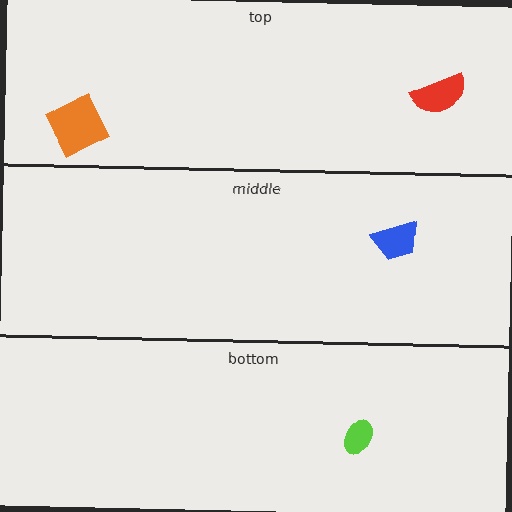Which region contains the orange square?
The top region.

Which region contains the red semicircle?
The top region.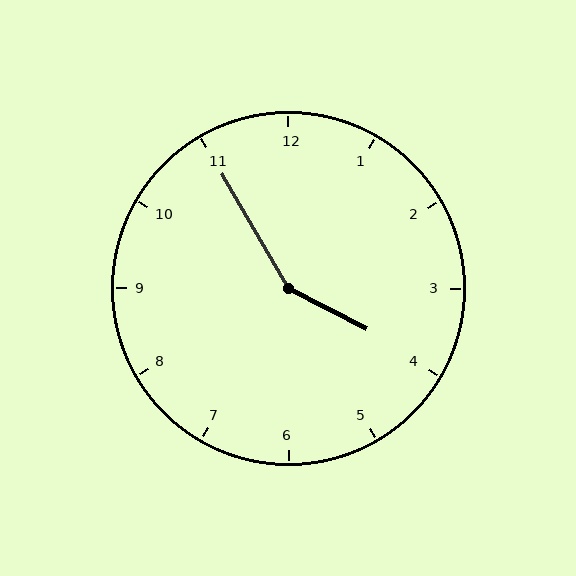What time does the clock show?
3:55.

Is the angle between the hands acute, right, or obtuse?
It is obtuse.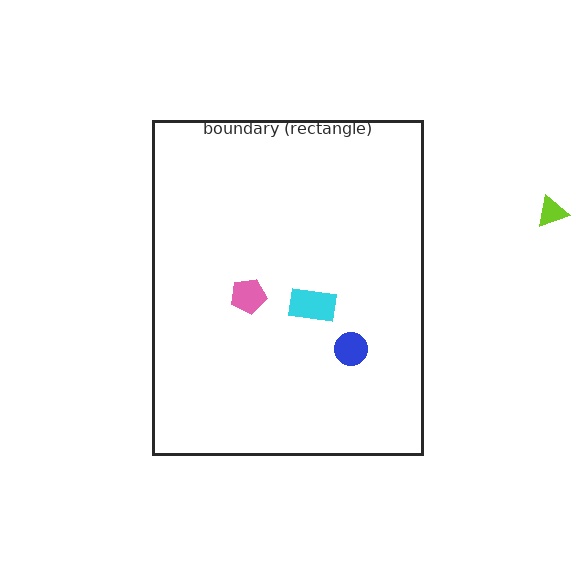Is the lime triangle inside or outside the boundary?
Outside.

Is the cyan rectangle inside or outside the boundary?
Inside.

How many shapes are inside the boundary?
3 inside, 1 outside.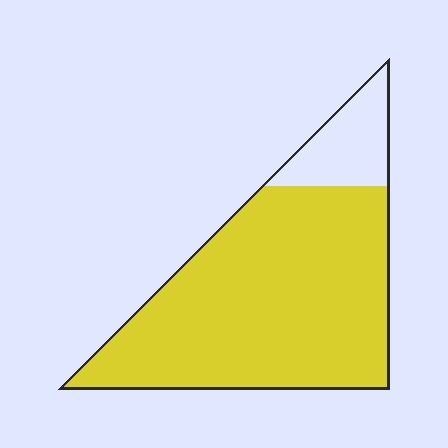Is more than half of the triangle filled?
Yes.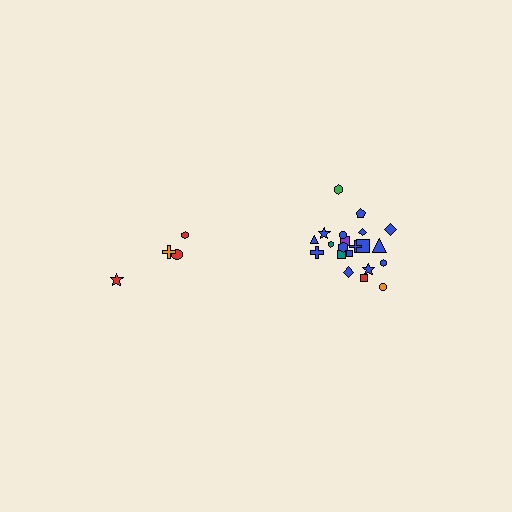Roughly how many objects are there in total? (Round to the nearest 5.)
Roughly 25 objects in total.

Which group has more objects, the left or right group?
The right group.